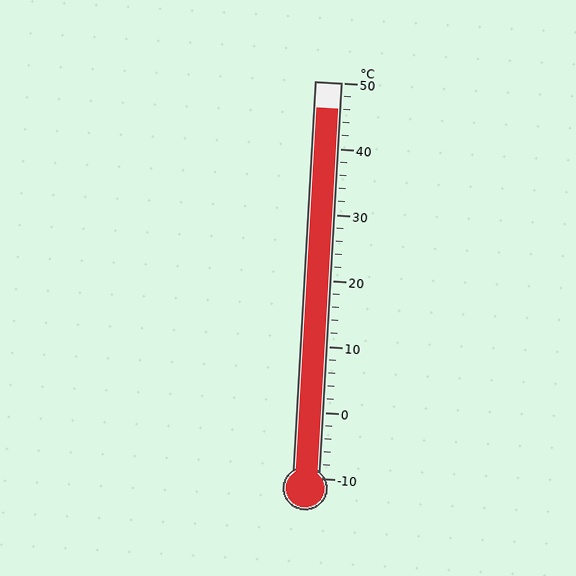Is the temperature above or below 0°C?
The temperature is above 0°C.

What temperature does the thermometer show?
The thermometer shows approximately 46°C.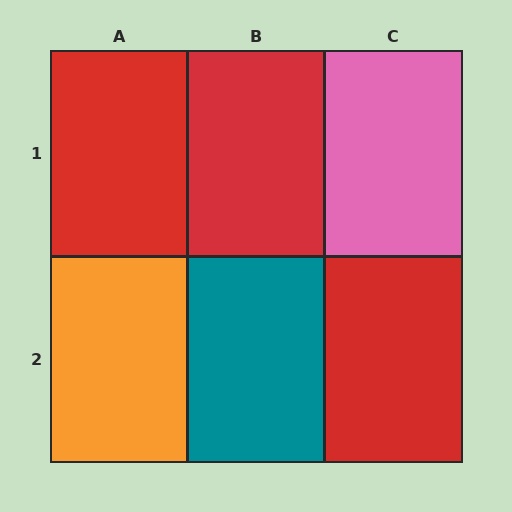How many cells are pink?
1 cell is pink.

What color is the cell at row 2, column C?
Red.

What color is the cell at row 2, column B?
Teal.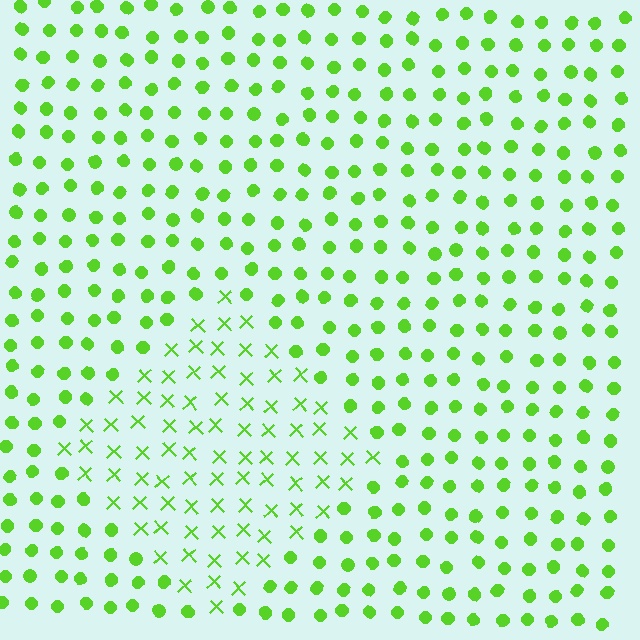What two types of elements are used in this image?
The image uses X marks inside the diamond region and circles outside it.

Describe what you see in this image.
The image is filled with small lime elements arranged in a uniform grid. A diamond-shaped region contains X marks, while the surrounding area contains circles. The boundary is defined purely by the change in element shape.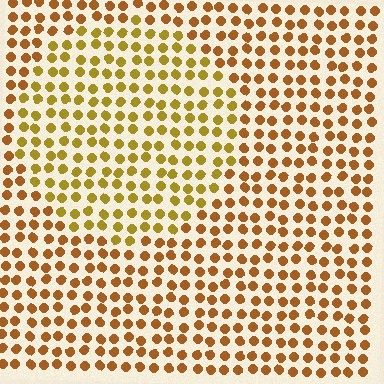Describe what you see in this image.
The image is filled with small brown elements in a uniform arrangement. A circle-shaped region is visible where the elements are tinted to a slightly different hue, forming a subtle color boundary.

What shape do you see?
I see a circle.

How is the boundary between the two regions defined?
The boundary is defined purely by a slight shift in hue (about 24 degrees). Spacing, size, and orientation are identical on both sides.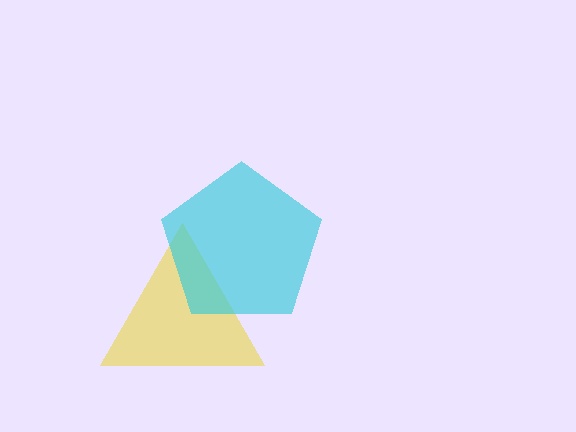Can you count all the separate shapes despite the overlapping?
Yes, there are 2 separate shapes.